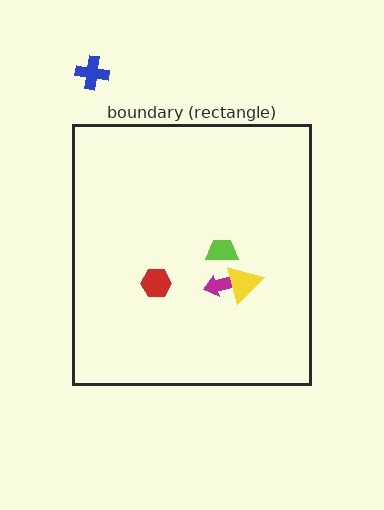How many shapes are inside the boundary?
4 inside, 1 outside.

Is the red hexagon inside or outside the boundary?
Inside.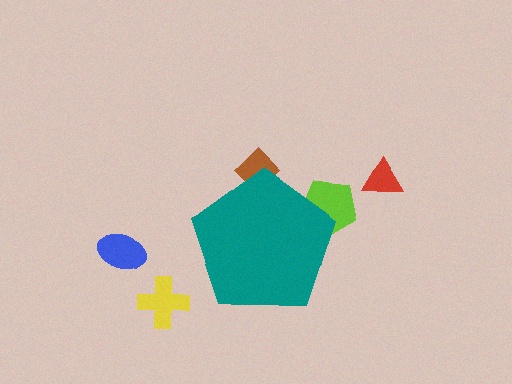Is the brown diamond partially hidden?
Yes, the brown diamond is partially hidden behind the teal pentagon.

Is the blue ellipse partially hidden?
No, the blue ellipse is fully visible.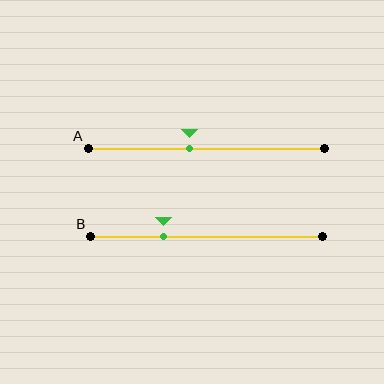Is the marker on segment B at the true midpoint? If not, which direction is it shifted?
No, the marker on segment B is shifted to the left by about 19% of the segment length.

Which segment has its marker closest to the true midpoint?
Segment A has its marker closest to the true midpoint.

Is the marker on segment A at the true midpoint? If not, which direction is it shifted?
No, the marker on segment A is shifted to the left by about 7% of the segment length.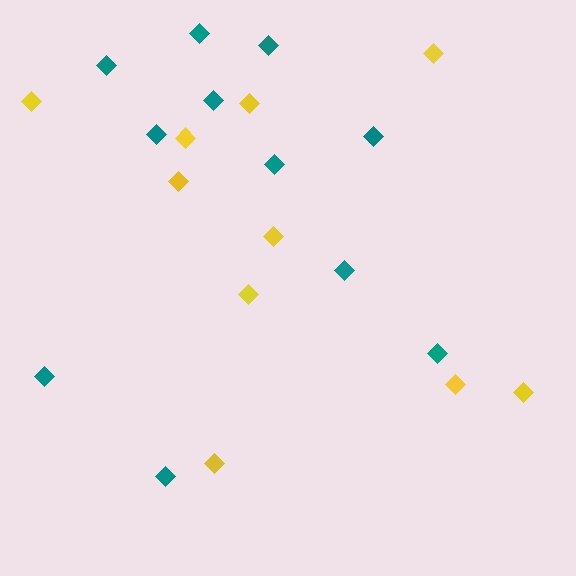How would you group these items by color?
There are 2 groups: one group of yellow diamonds (10) and one group of teal diamonds (11).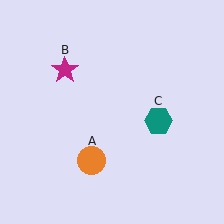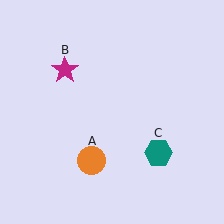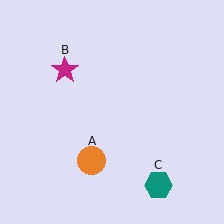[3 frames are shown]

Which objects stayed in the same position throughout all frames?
Orange circle (object A) and magenta star (object B) remained stationary.